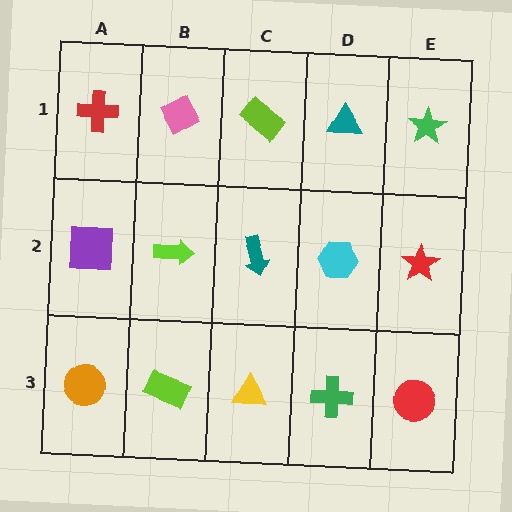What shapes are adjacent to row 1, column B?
A lime arrow (row 2, column B), a red cross (row 1, column A), a lime rectangle (row 1, column C).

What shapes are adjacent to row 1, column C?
A teal arrow (row 2, column C), a pink diamond (row 1, column B), a teal triangle (row 1, column D).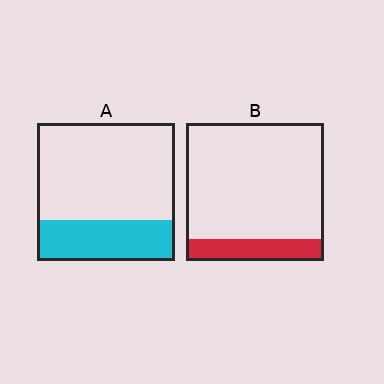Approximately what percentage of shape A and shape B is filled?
A is approximately 30% and B is approximately 15%.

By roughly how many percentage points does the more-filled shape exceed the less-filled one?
By roughly 15 percentage points (A over B).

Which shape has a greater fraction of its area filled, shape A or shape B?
Shape A.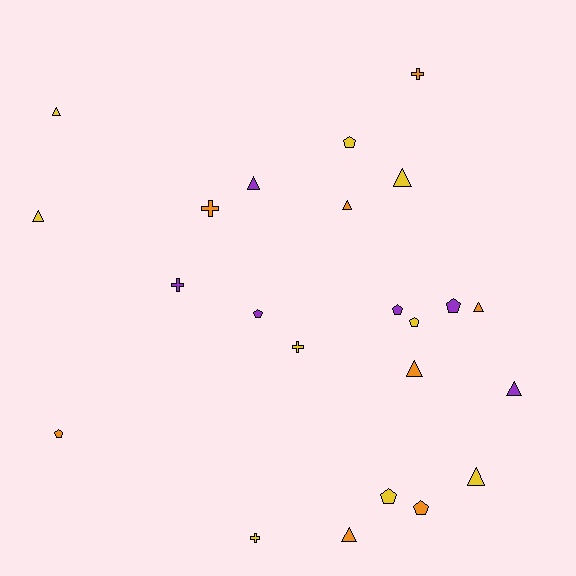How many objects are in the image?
There are 23 objects.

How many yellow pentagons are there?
There are 3 yellow pentagons.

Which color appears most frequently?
Yellow, with 9 objects.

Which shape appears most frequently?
Triangle, with 10 objects.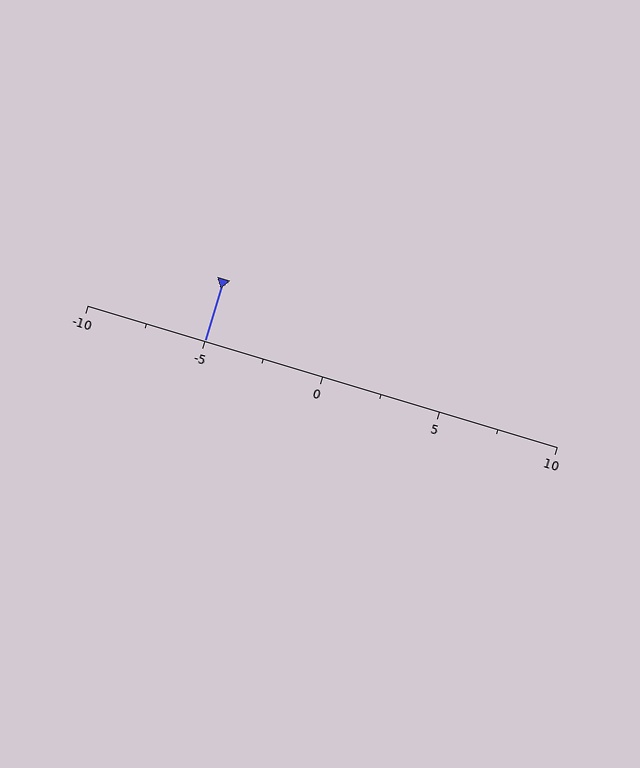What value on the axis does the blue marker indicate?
The marker indicates approximately -5.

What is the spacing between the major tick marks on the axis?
The major ticks are spaced 5 apart.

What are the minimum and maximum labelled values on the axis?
The axis runs from -10 to 10.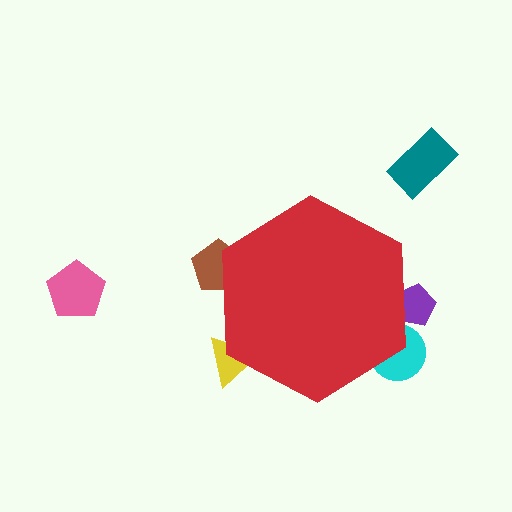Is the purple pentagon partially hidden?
Yes, the purple pentagon is partially hidden behind the red hexagon.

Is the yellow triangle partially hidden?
Yes, the yellow triangle is partially hidden behind the red hexagon.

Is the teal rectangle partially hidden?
No, the teal rectangle is fully visible.